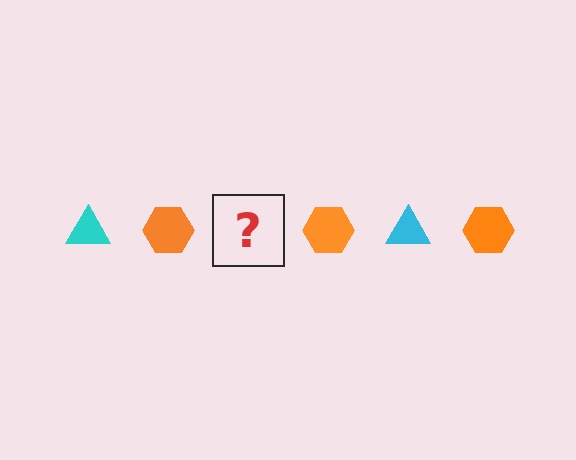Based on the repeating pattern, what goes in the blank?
The blank should be a cyan triangle.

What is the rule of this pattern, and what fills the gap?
The rule is that the pattern alternates between cyan triangle and orange hexagon. The gap should be filled with a cyan triangle.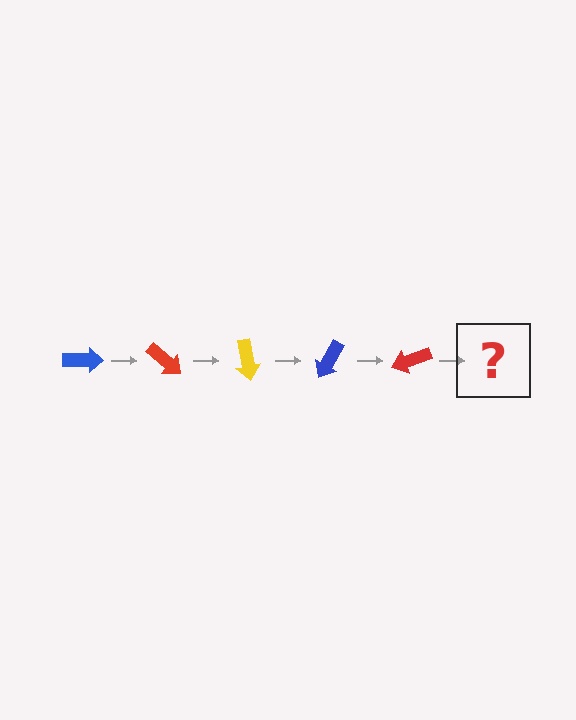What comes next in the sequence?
The next element should be a yellow arrow, rotated 200 degrees from the start.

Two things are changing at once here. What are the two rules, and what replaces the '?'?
The two rules are that it rotates 40 degrees each step and the color cycles through blue, red, and yellow. The '?' should be a yellow arrow, rotated 200 degrees from the start.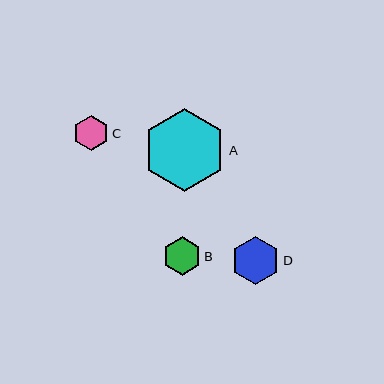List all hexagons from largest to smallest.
From largest to smallest: A, D, B, C.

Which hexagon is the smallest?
Hexagon C is the smallest with a size of approximately 35 pixels.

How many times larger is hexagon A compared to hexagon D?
Hexagon A is approximately 1.7 times the size of hexagon D.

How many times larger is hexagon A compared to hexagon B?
Hexagon A is approximately 2.2 times the size of hexagon B.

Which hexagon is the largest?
Hexagon A is the largest with a size of approximately 82 pixels.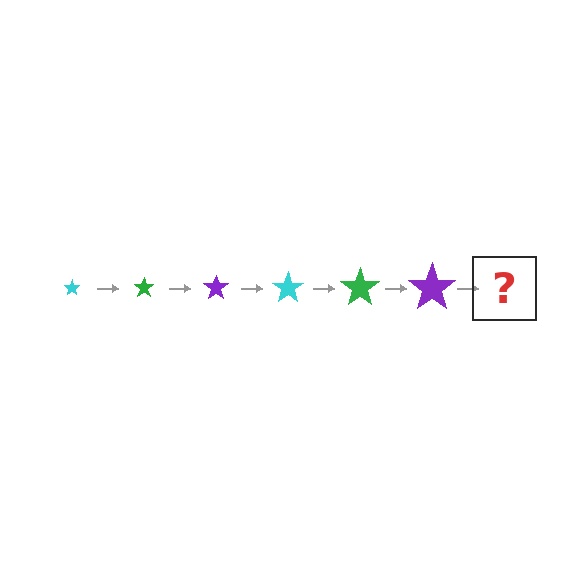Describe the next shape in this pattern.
It should be a cyan star, larger than the previous one.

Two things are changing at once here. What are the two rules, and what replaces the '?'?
The two rules are that the star grows larger each step and the color cycles through cyan, green, and purple. The '?' should be a cyan star, larger than the previous one.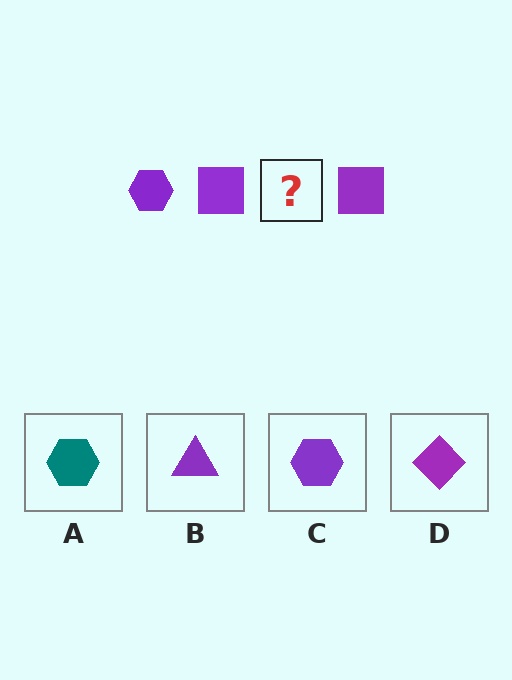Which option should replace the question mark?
Option C.